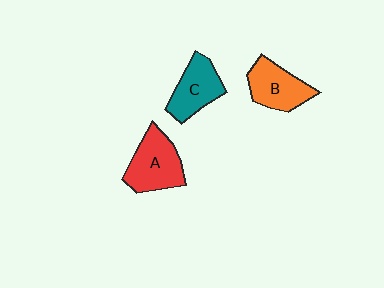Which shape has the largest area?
Shape A (red).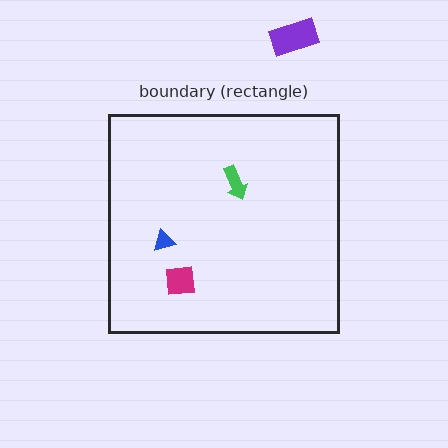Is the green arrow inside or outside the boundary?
Inside.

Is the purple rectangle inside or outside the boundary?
Outside.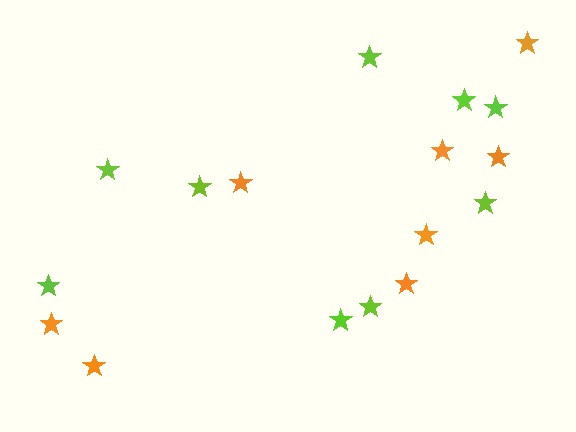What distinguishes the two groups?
There are 2 groups: one group of orange stars (8) and one group of lime stars (9).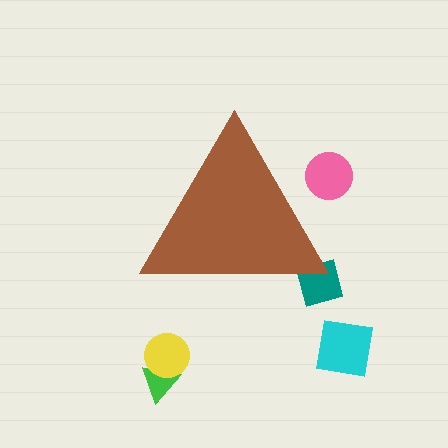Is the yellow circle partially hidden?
No, the yellow circle is fully visible.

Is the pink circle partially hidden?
Yes, the pink circle is partially hidden behind the brown triangle.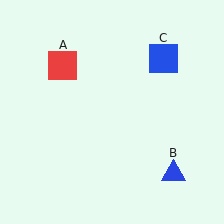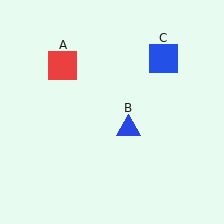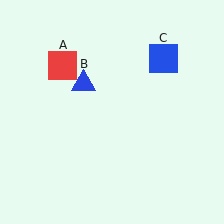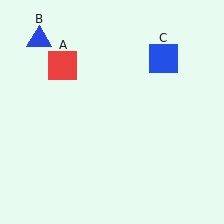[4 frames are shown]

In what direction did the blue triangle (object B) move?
The blue triangle (object B) moved up and to the left.